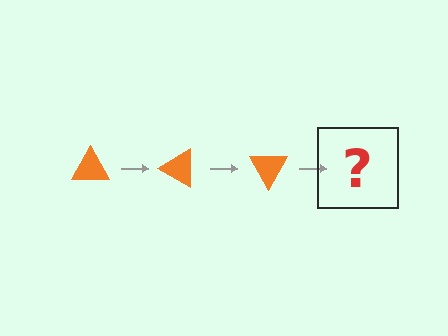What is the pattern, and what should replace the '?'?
The pattern is that the triangle rotates 30 degrees each step. The '?' should be an orange triangle rotated 90 degrees.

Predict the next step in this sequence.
The next step is an orange triangle rotated 90 degrees.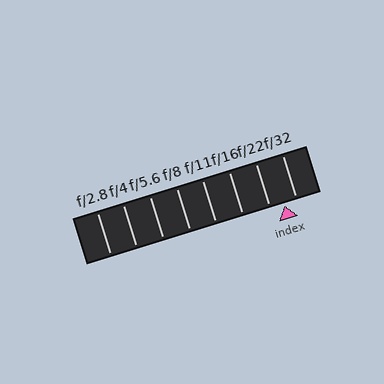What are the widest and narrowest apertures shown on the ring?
The widest aperture shown is f/2.8 and the narrowest is f/32.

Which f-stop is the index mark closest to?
The index mark is closest to f/32.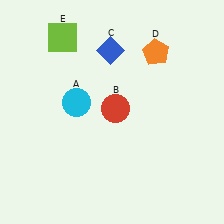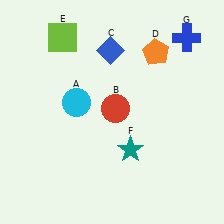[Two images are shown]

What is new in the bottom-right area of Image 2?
A teal star (F) was added in the bottom-right area of Image 2.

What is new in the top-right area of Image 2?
A blue cross (G) was added in the top-right area of Image 2.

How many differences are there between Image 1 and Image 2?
There are 2 differences between the two images.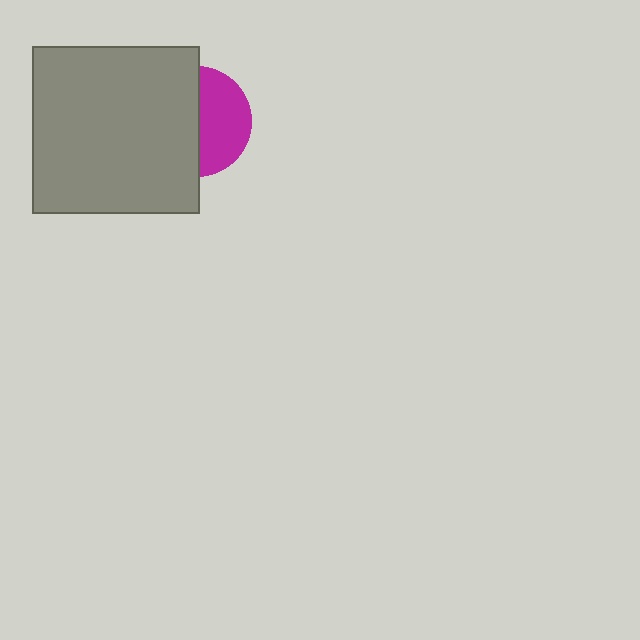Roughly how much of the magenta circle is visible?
About half of it is visible (roughly 47%).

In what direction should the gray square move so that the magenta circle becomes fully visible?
The gray square should move left. That is the shortest direction to clear the overlap and leave the magenta circle fully visible.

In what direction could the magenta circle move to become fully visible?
The magenta circle could move right. That would shift it out from behind the gray square entirely.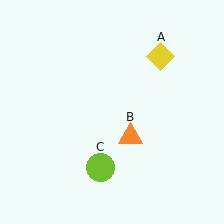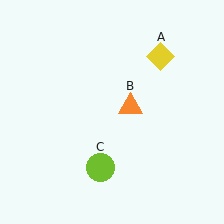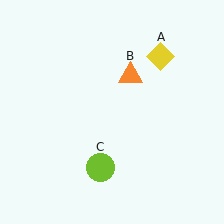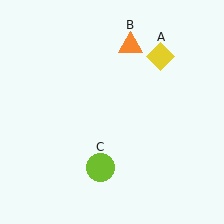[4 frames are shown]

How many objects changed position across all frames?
1 object changed position: orange triangle (object B).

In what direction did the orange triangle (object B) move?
The orange triangle (object B) moved up.